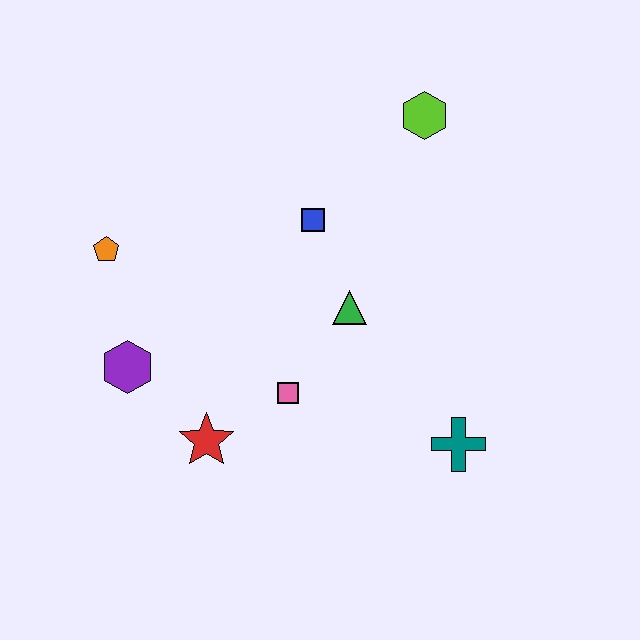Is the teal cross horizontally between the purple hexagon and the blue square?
No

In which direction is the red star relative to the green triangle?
The red star is to the left of the green triangle.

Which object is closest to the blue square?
The green triangle is closest to the blue square.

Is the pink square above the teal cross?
Yes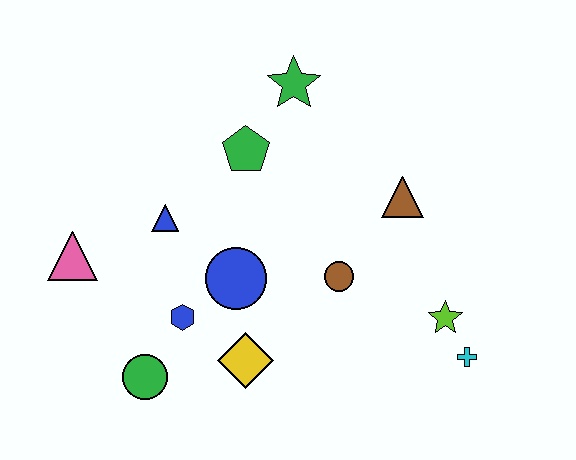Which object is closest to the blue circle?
The blue hexagon is closest to the blue circle.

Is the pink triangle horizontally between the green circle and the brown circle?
No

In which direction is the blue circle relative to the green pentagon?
The blue circle is below the green pentagon.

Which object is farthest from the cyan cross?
The pink triangle is farthest from the cyan cross.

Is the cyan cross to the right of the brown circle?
Yes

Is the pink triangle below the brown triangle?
Yes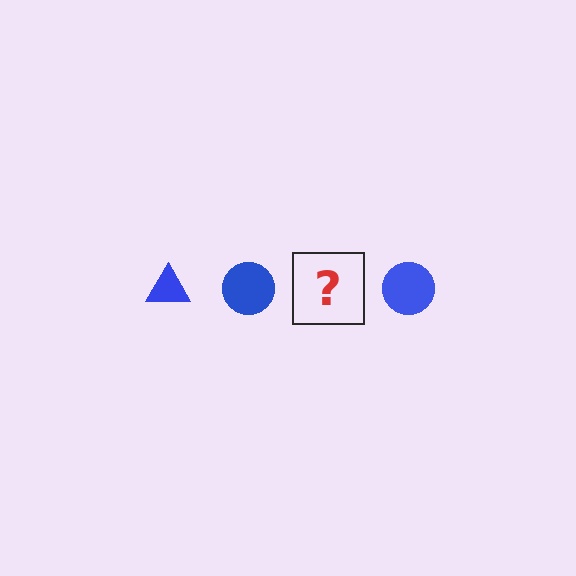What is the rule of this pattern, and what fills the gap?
The rule is that the pattern cycles through triangle, circle shapes in blue. The gap should be filled with a blue triangle.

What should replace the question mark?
The question mark should be replaced with a blue triangle.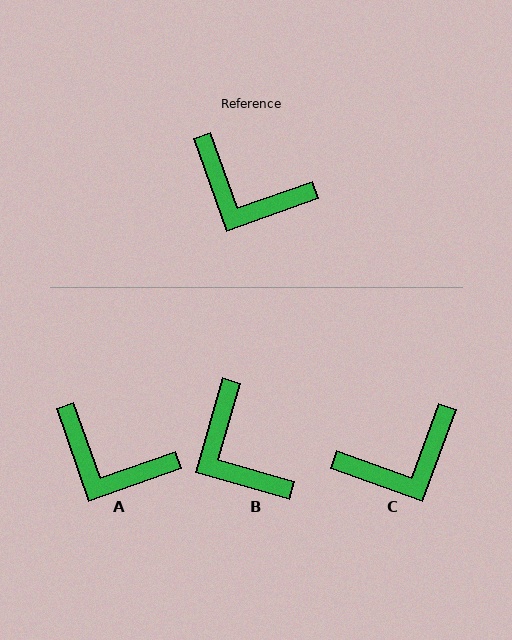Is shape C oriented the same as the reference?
No, it is off by about 50 degrees.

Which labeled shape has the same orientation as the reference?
A.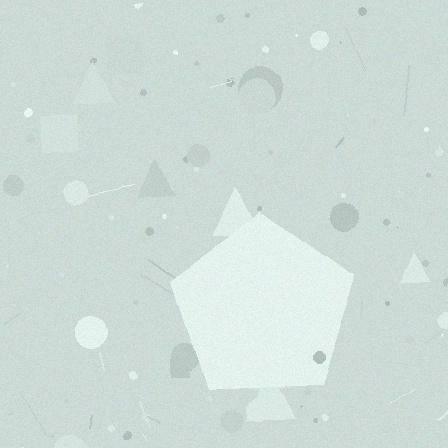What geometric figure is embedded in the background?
A pentagon is embedded in the background.